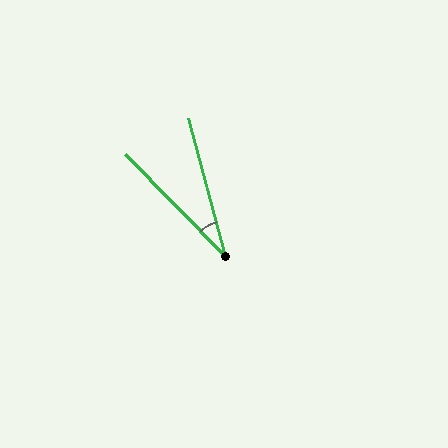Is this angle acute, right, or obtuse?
It is acute.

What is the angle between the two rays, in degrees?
Approximately 29 degrees.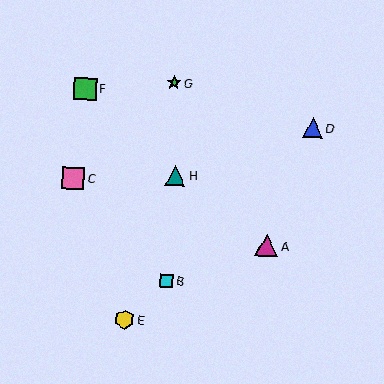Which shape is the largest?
The magenta triangle (labeled A) is the largest.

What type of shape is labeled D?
Shape D is a blue triangle.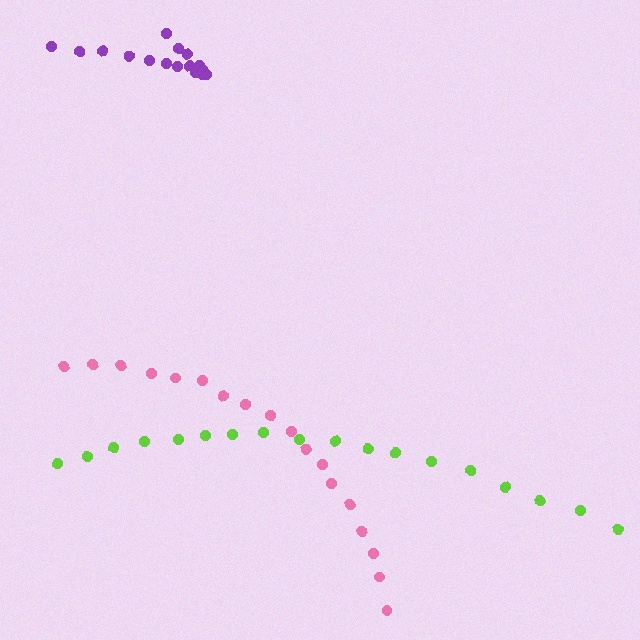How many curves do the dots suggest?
There are 3 distinct paths.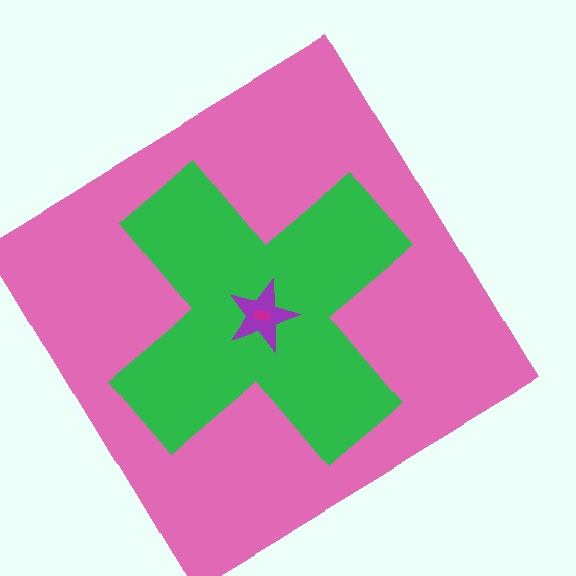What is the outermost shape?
The pink diamond.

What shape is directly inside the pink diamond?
The green cross.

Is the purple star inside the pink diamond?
Yes.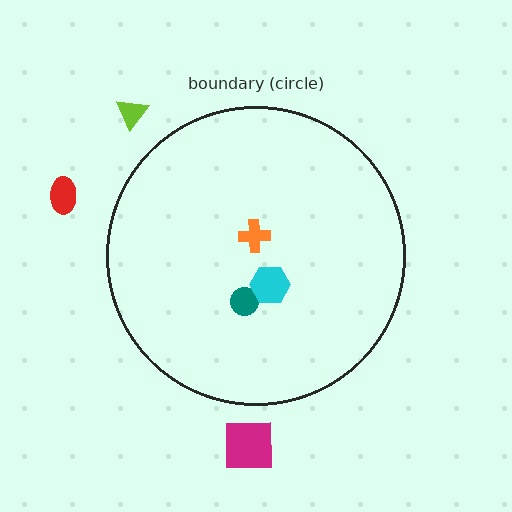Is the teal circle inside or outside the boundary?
Inside.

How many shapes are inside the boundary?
3 inside, 3 outside.